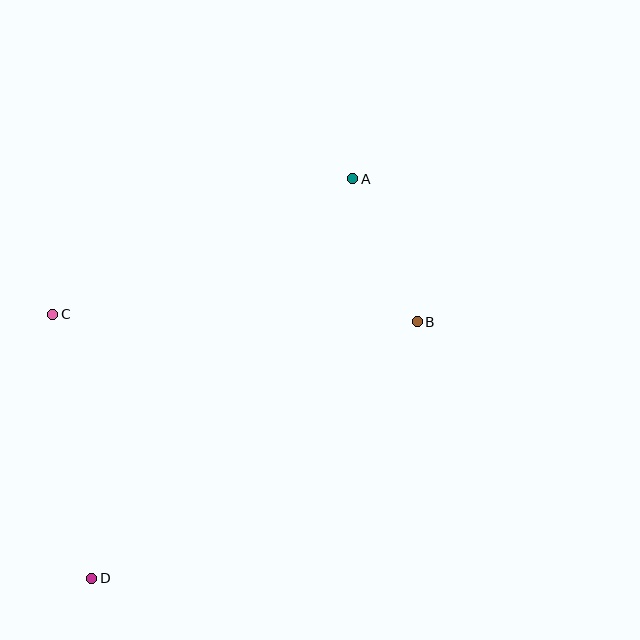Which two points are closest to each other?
Points A and B are closest to each other.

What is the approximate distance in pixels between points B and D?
The distance between B and D is approximately 414 pixels.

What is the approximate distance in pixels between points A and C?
The distance between A and C is approximately 329 pixels.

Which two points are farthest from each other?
Points A and D are farthest from each other.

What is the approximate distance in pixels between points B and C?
The distance between B and C is approximately 365 pixels.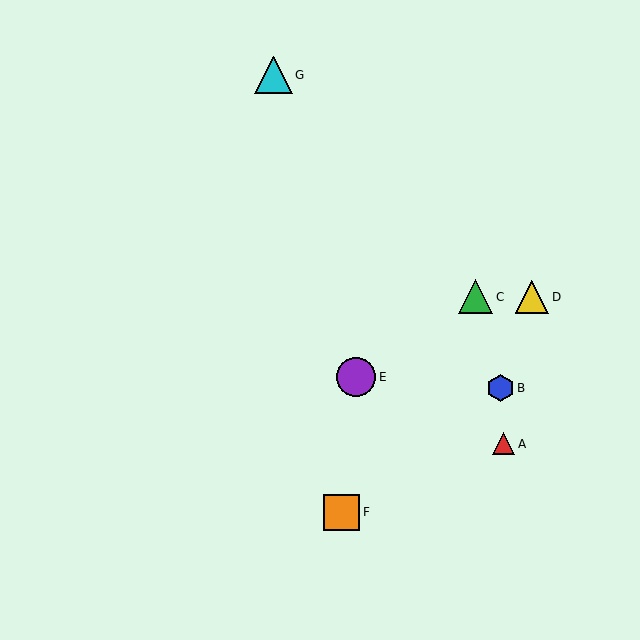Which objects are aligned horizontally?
Objects C, D are aligned horizontally.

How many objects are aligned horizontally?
2 objects (C, D) are aligned horizontally.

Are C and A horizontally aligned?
No, C is at y≈297 and A is at y≈444.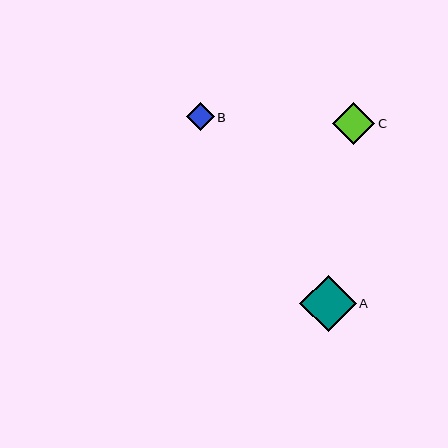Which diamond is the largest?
Diamond A is the largest with a size of approximately 57 pixels.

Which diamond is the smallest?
Diamond B is the smallest with a size of approximately 28 pixels.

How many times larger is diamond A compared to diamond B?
Diamond A is approximately 2.1 times the size of diamond B.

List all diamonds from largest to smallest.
From largest to smallest: A, C, B.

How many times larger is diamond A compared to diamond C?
Diamond A is approximately 1.3 times the size of diamond C.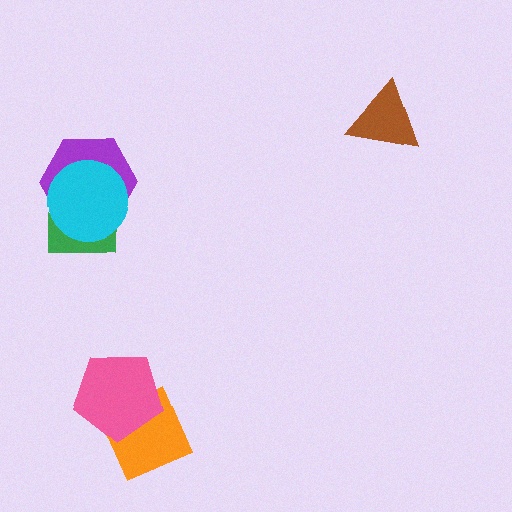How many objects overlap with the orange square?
1 object overlaps with the orange square.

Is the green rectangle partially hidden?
Yes, it is partially covered by another shape.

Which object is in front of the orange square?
The pink pentagon is in front of the orange square.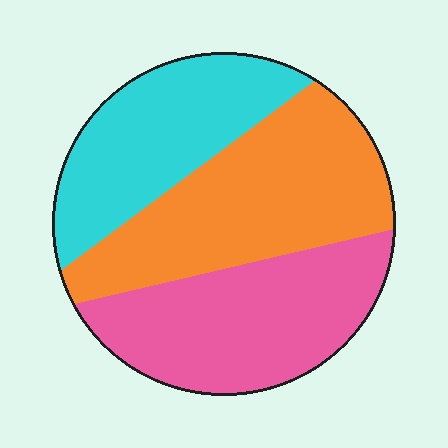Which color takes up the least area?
Cyan, at roughly 30%.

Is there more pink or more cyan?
Pink.